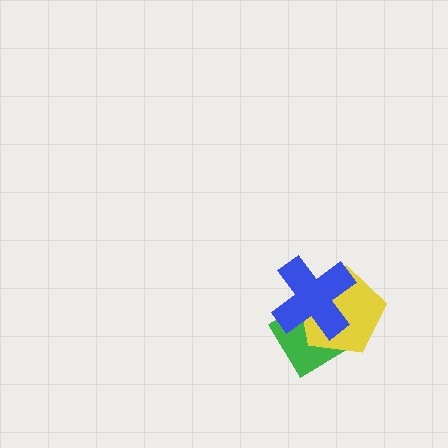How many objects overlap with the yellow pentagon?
2 objects overlap with the yellow pentagon.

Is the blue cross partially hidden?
No, no other shape covers it.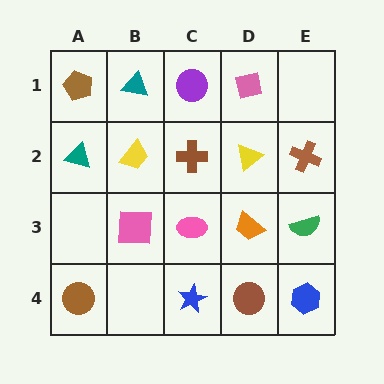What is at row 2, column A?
A teal triangle.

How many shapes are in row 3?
4 shapes.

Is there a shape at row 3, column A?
No, that cell is empty.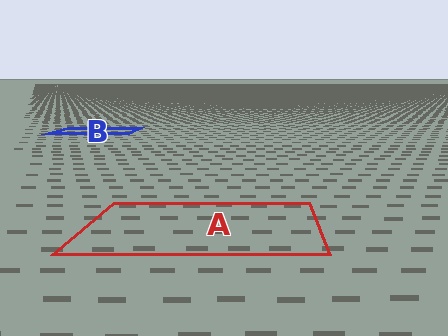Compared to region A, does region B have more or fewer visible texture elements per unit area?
Region B has more texture elements per unit area — they are packed more densely because it is farther away.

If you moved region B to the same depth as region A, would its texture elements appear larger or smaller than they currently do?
They would appear larger. At a closer depth, the same texture elements are projected at a bigger on-screen size.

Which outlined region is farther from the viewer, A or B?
Region B is farther from the viewer — the texture elements inside it appear smaller and more densely packed.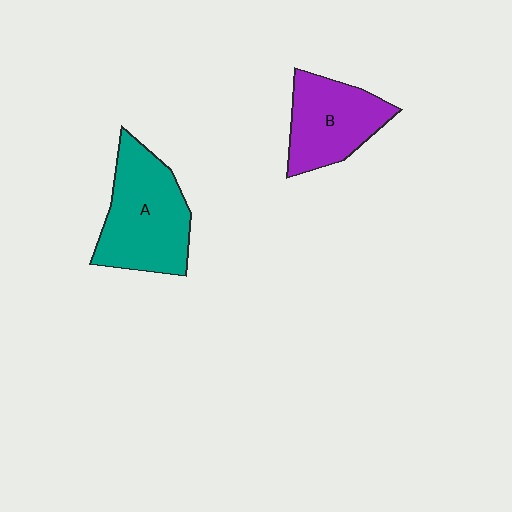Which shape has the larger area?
Shape A (teal).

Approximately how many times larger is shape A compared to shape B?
Approximately 1.3 times.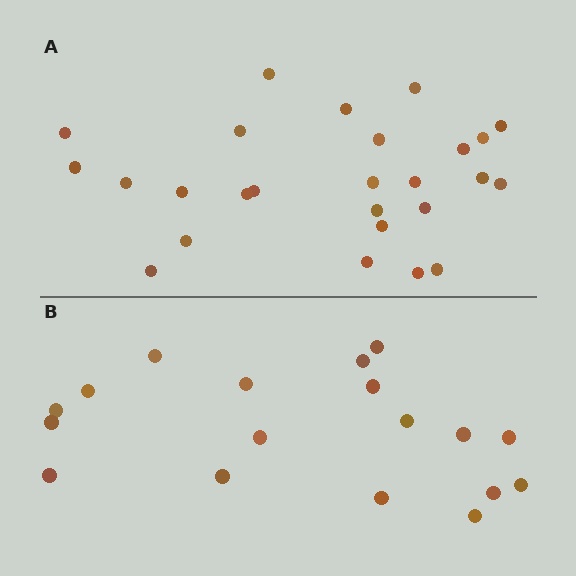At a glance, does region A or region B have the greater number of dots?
Region A (the top region) has more dots.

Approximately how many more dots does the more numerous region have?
Region A has roughly 8 or so more dots than region B.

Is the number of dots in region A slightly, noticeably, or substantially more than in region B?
Region A has noticeably more, but not dramatically so. The ratio is roughly 1.4 to 1.